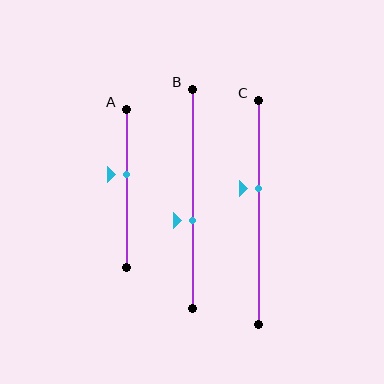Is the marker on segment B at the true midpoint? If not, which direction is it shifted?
No, the marker on segment B is shifted downward by about 10% of the segment length.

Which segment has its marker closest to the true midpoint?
Segment A has its marker closest to the true midpoint.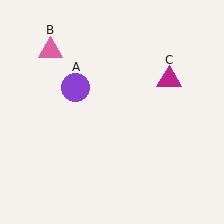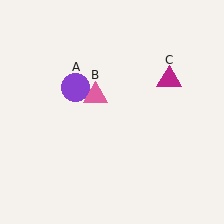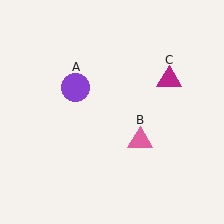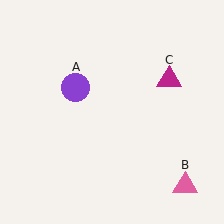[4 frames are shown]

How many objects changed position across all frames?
1 object changed position: pink triangle (object B).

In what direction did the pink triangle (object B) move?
The pink triangle (object B) moved down and to the right.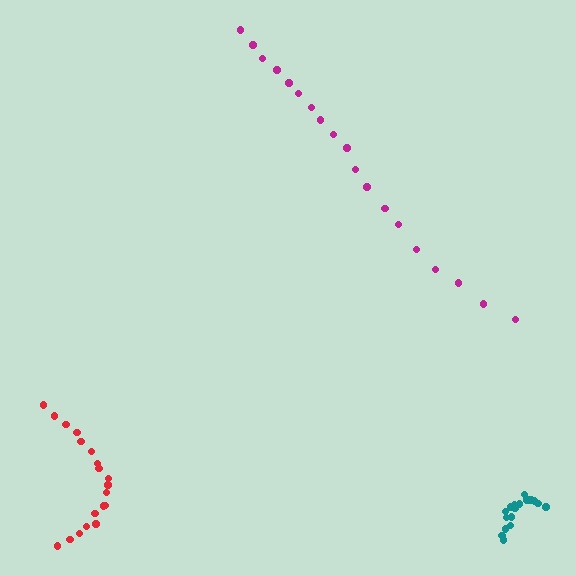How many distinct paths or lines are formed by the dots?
There are 3 distinct paths.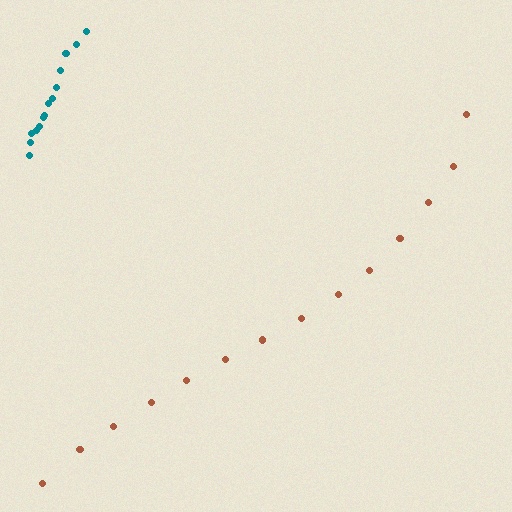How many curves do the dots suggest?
There are 2 distinct paths.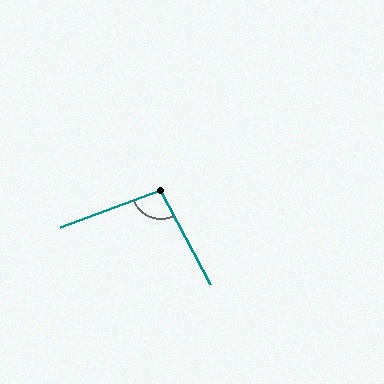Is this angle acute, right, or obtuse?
It is obtuse.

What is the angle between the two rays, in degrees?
Approximately 98 degrees.